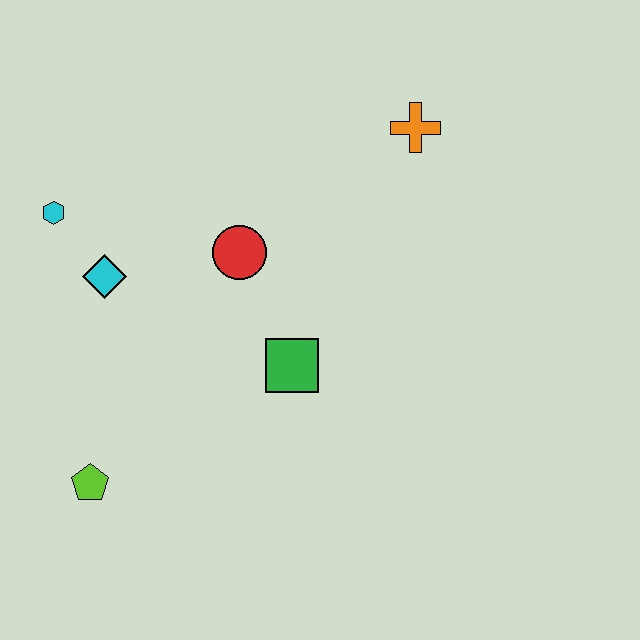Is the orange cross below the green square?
No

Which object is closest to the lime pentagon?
The cyan diamond is closest to the lime pentagon.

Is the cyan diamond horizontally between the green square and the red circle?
No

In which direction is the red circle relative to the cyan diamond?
The red circle is to the right of the cyan diamond.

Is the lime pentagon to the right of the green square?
No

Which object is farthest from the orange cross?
The lime pentagon is farthest from the orange cross.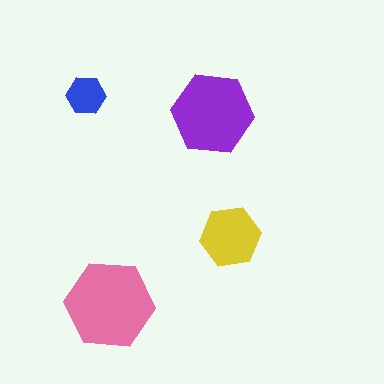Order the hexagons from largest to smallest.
the pink one, the purple one, the yellow one, the blue one.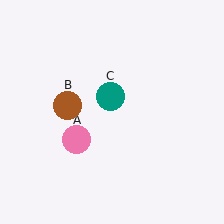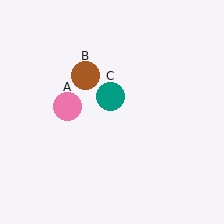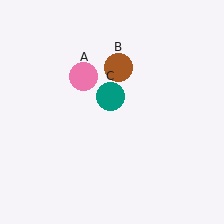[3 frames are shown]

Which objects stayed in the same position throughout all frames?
Teal circle (object C) remained stationary.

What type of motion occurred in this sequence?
The pink circle (object A), brown circle (object B) rotated clockwise around the center of the scene.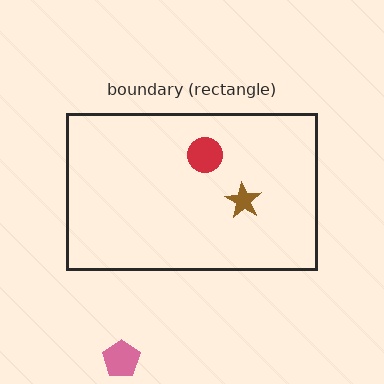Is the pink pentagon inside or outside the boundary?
Outside.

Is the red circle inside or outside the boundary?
Inside.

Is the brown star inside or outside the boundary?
Inside.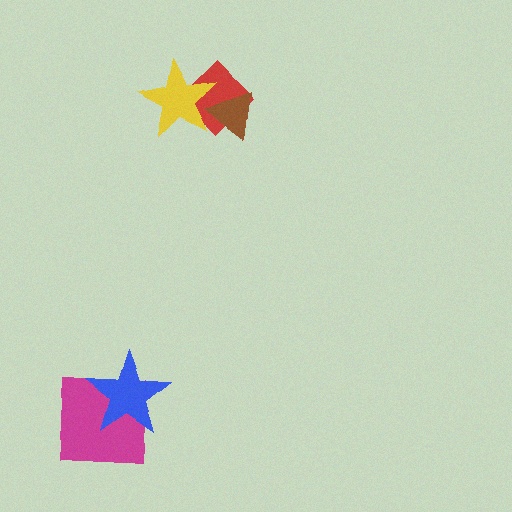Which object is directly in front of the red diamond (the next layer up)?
The brown triangle is directly in front of the red diamond.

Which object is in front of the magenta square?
The blue star is in front of the magenta square.